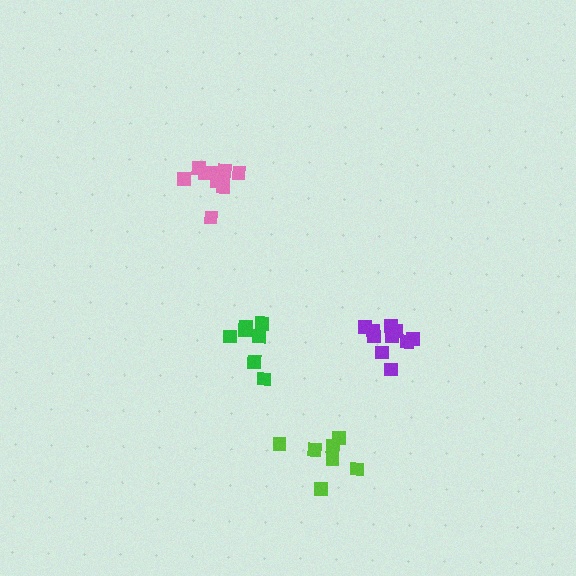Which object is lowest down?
The lime cluster is bottommost.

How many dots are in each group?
Group 1: 7 dots, Group 2: 10 dots, Group 3: 10 dots, Group 4: 7 dots (34 total).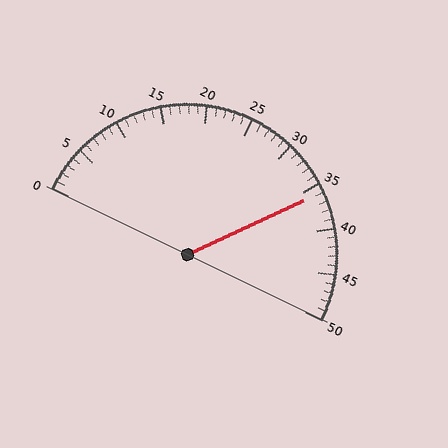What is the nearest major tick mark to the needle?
The nearest major tick mark is 35.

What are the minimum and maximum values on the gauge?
The gauge ranges from 0 to 50.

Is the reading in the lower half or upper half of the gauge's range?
The reading is in the upper half of the range (0 to 50).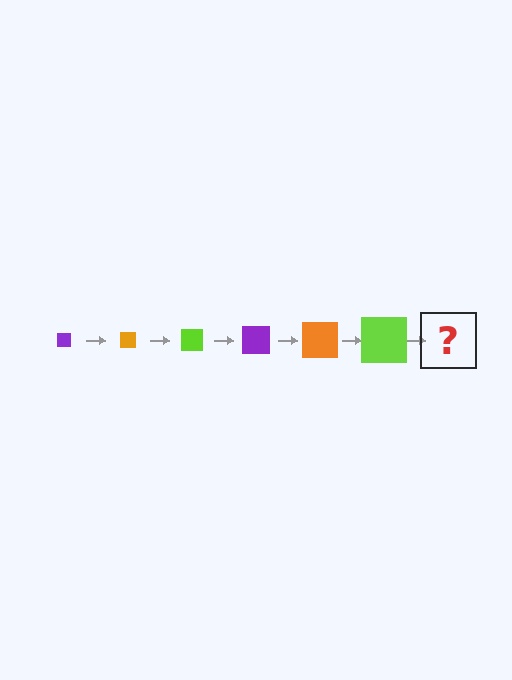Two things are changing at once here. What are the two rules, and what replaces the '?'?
The two rules are that the square grows larger each step and the color cycles through purple, orange, and lime. The '?' should be a purple square, larger than the previous one.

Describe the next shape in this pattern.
It should be a purple square, larger than the previous one.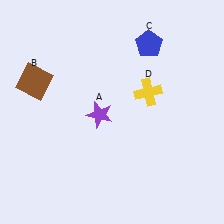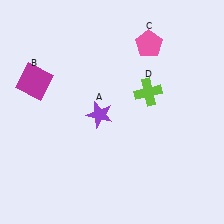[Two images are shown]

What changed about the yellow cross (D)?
In Image 1, D is yellow. In Image 2, it changed to lime.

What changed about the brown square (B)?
In Image 1, B is brown. In Image 2, it changed to magenta.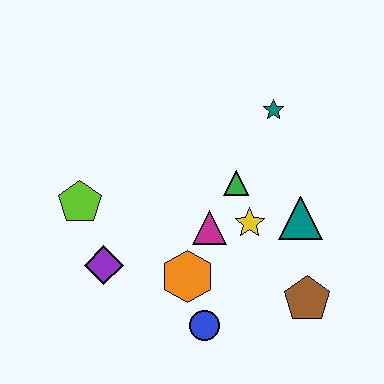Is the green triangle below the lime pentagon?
No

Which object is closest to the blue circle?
The orange hexagon is closest to the blue circle.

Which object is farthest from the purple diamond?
The teal star is farthest from the purple diamond.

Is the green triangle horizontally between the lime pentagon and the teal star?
Yes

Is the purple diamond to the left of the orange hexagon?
Yes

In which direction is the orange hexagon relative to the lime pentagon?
The orange hexagon is to the right of the lime pentagon.